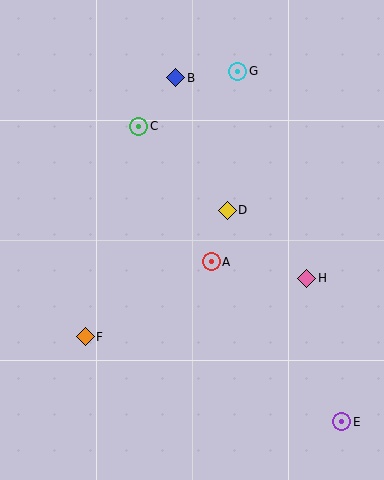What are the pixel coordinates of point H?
Point H is at (307, 278).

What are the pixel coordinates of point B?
Point B is at (176, 78).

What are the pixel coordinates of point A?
Point A is at (211, 262).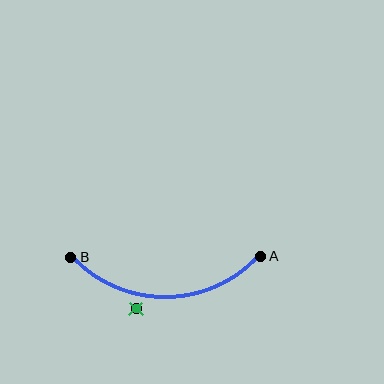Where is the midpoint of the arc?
The arc midpoint is the point on the curve farthest from the straight line joining A and B. It sits below that line.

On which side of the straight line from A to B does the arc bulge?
The arc bulges below the straight line connecting A and B.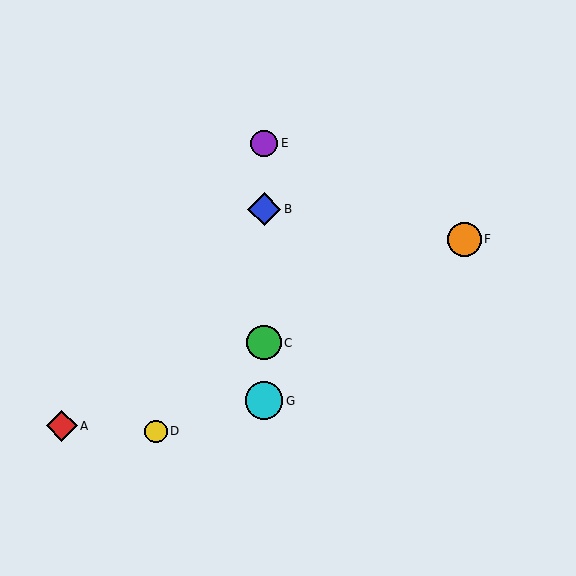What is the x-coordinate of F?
Object F is at x≈465.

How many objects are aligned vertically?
4 objects (B, C, E, G) are aligned vertically.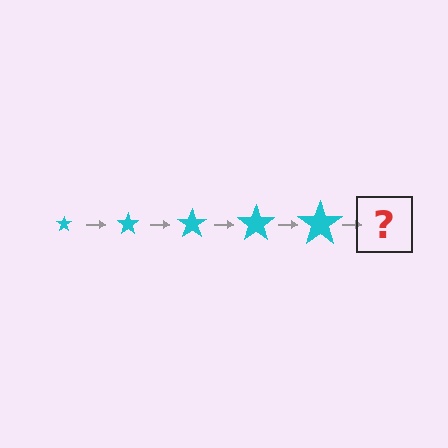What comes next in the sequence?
The next element should be a cyan star, larger than the previous one.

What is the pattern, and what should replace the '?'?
The pattern is that the star gets progressively larger each step. The '?' should be a cyan star, larger than the previous one.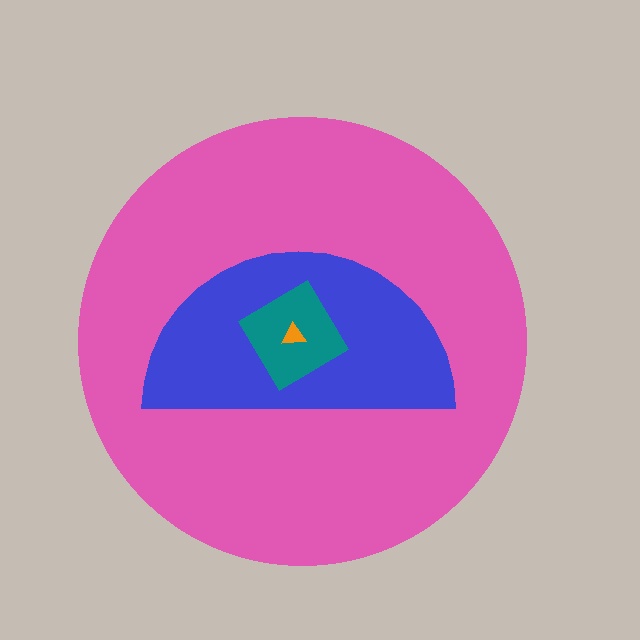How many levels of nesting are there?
4.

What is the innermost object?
The orange triangle.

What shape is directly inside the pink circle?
The blue semicircle.